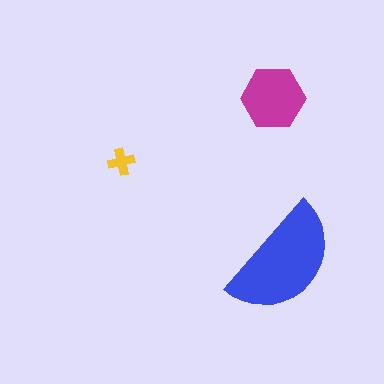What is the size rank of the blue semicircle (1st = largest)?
1st.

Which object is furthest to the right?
The blue semicircle is rightmost.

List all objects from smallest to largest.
The yellow cross, the magenta hexagon, the blue semicircle.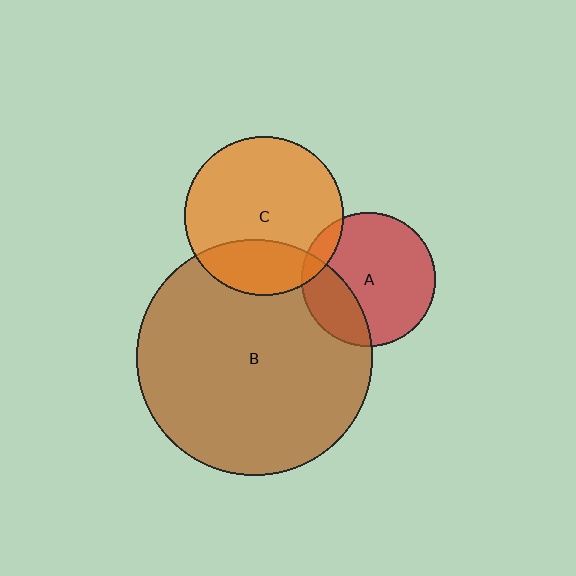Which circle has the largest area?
Circle B (brown).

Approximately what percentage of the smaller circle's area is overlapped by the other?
Approximately 25%.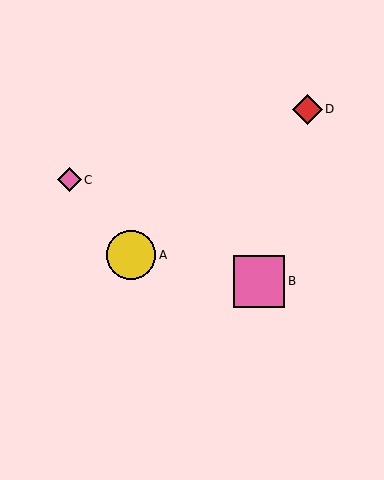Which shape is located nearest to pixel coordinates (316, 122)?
The red diamond (labeled D) at (307, 109) is nearest to that location.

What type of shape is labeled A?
Shape A is a yellow circle.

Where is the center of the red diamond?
The center of the red diamond is at (307, 109).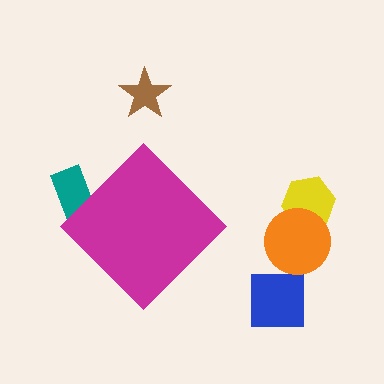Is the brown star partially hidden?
No, the brown star is fully visible.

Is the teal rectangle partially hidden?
Yes, the teal rectangle is partially hidden behind the magenta diamond.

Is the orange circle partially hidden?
No, the orange circle is fully visible.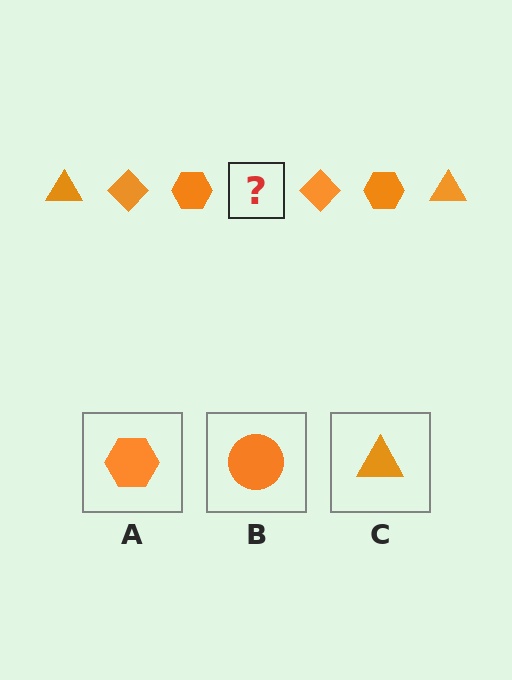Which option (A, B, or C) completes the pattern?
C.